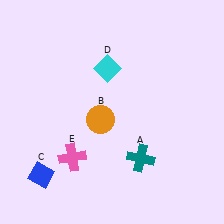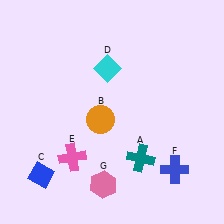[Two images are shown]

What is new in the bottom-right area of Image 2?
A blue cross (F) was added in the bottom-right area of Image 2.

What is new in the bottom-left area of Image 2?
A pink hexagon (G) was added in the bottom-left area of Image 2.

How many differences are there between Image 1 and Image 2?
There are 2 differences between the two images.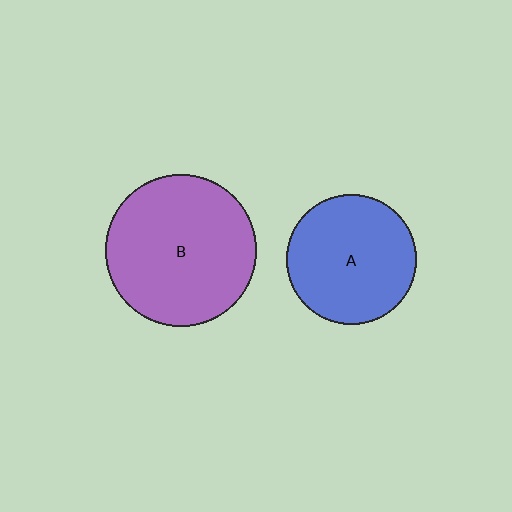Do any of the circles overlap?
No, none of the circles overlap.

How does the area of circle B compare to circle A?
Approximately 1.4 times.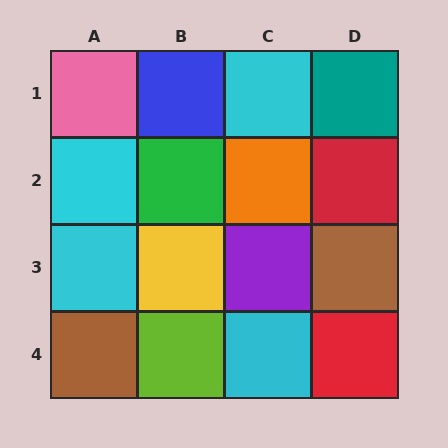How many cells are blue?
1 cell is blue.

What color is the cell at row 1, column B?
Blue.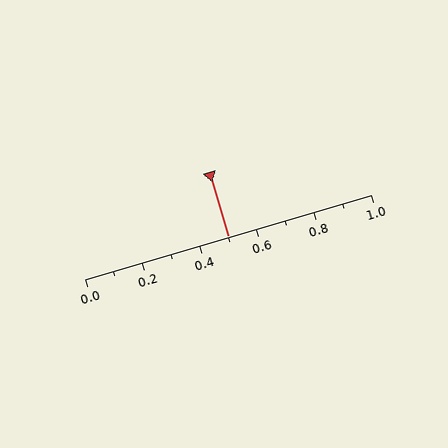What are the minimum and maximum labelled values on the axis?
The axis runs from 0.0 to 1.0.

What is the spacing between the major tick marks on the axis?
The major ticks are spaced 0.2 apart.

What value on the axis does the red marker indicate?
The marker indicates approximately 0.5.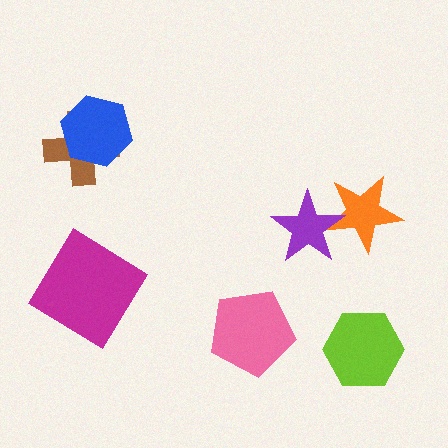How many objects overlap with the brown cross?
1 object overlaps with the brown cross.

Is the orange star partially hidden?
Yes, it is partially covered by another shape.